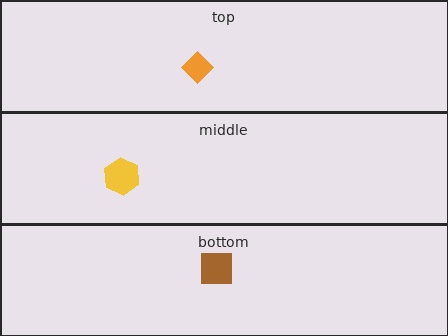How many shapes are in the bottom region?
1.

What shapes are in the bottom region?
The brown square.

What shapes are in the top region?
The orange diamond.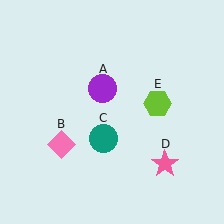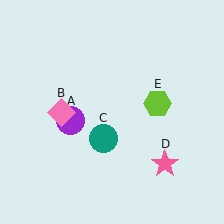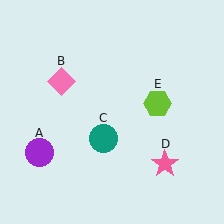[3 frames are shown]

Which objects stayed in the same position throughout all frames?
Teal circle (object C) and pink star (object D) and lime hexagon (object E) remained stationary.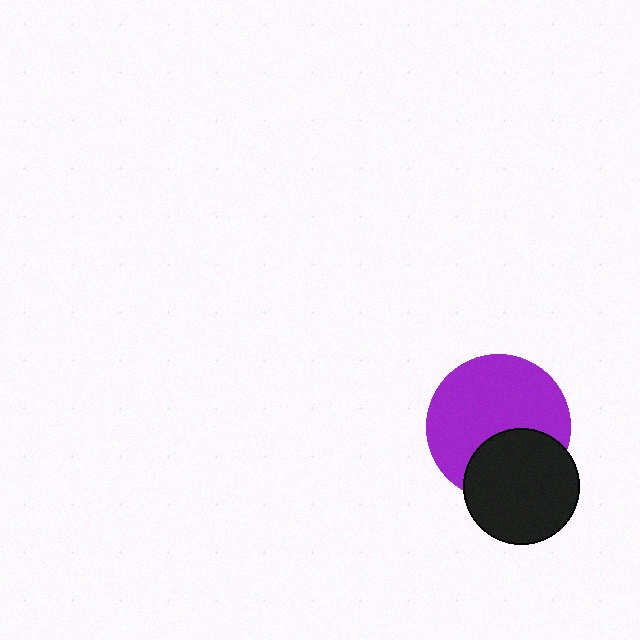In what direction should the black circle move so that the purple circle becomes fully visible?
The black circle should move down. That is the shortest direction to clear the overlap and leave the purple circle fully visible.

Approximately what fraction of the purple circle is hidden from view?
Roughly 33% of the purple circle is hidden behind the black circle.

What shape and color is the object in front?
The object in front is a black circle.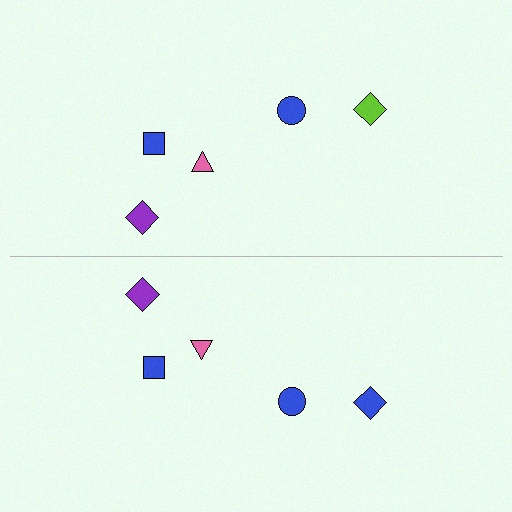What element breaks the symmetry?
The blue diamond on the bottom side breaks the symmetry — its mirror counterpart is lime.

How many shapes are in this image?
There are 10 shapes in this image.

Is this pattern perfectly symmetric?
No, the pattern is not perfectly symmetric. The blue diamond on the bottom side breaks the symmetry — its mirror counterpart is lime.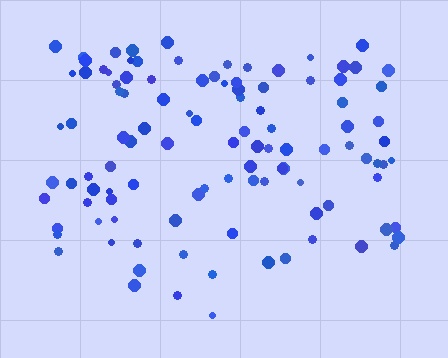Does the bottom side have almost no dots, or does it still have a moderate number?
Still a moderate number, just noticeably fewer than the top.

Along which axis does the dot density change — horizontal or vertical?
Vertical.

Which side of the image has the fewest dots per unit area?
The bottom.